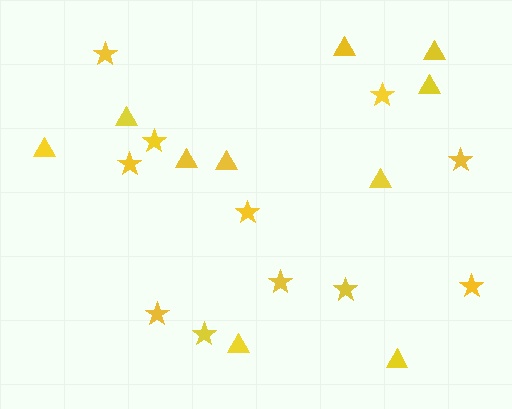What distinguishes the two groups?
There are 2 groups: one group of triangles (10) and one group of stars (11).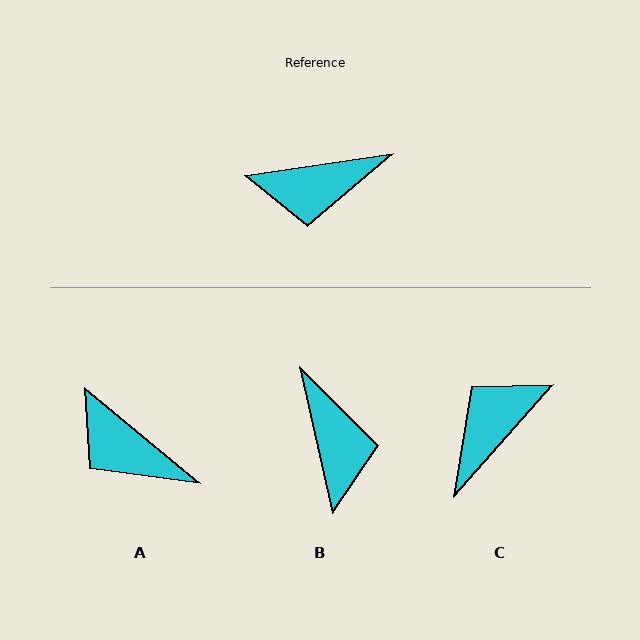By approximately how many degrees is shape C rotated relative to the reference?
Approximately 140 degrees clockwise.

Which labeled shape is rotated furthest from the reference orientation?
C, about 140 degrees away.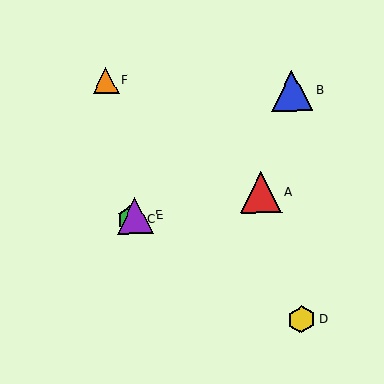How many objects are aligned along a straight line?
3 objects (B, C, E) are aligned along a straight line.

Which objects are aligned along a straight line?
Objects B, C, E are aligned along a straight line.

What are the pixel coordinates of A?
Object A is at (261, 192).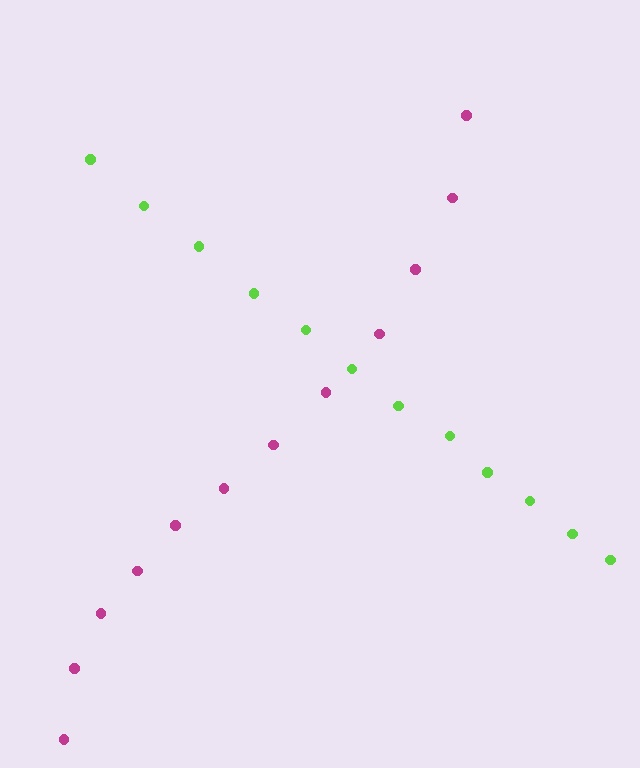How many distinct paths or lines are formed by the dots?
There are 2 distinct paths.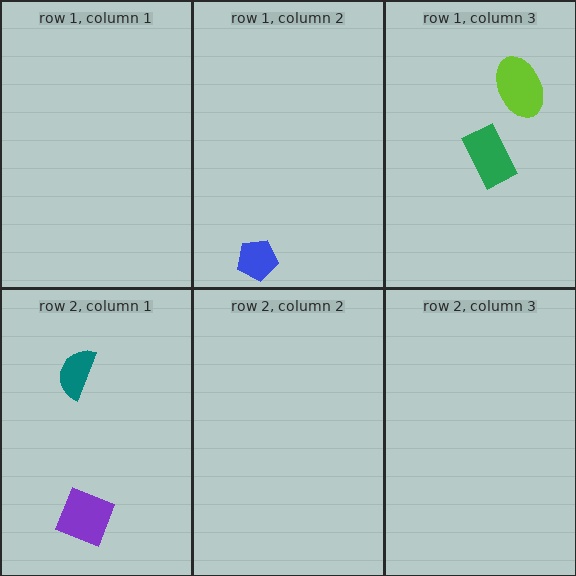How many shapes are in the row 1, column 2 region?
1.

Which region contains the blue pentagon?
The row 1, column 2 region.